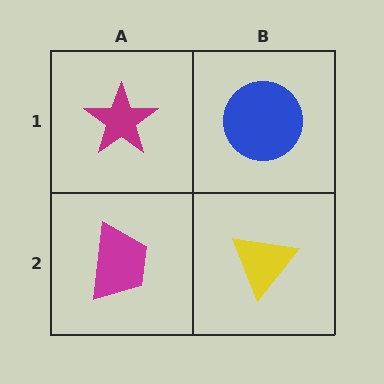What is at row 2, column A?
A magenta trapezoid.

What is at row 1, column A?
A magenta star.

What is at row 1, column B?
A blue circle.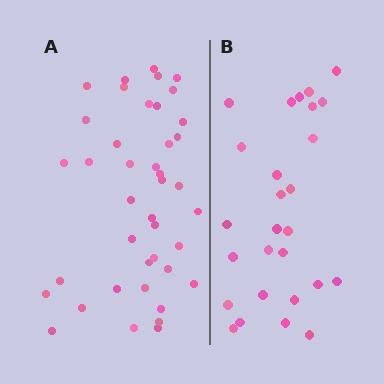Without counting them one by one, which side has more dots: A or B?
Region A (the left region) has more dots.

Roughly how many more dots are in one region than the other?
Region A has approximately 15 more dots than region B.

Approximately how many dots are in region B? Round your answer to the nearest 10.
About 30 dots. (The exact count is 27, which rounds to 30.)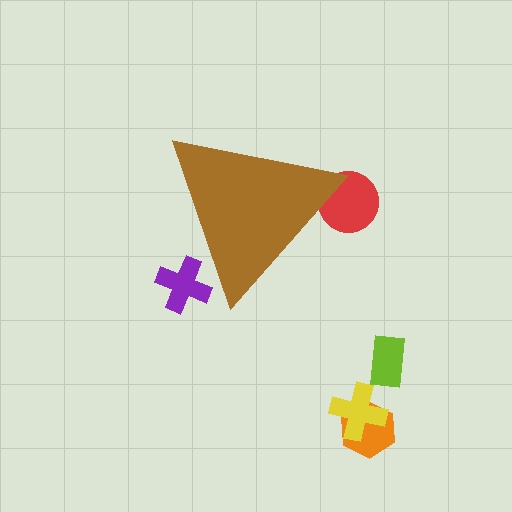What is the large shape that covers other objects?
A brown triangle.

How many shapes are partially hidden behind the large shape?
2 shapes are partially hidden.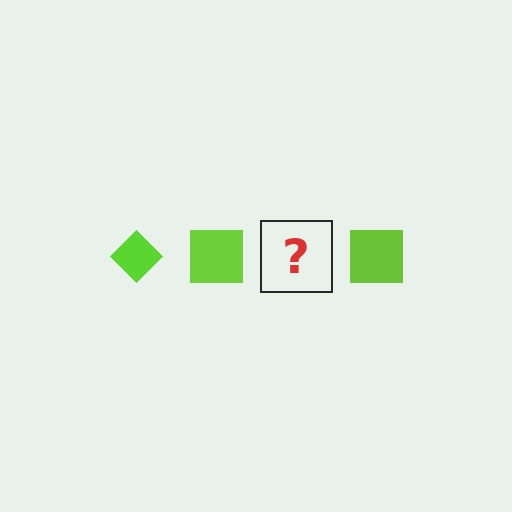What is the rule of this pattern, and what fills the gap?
The rule is that the pattern cycles through diamond, square shapes in lime. The gap should be filled with a lime diamond.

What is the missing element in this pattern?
The missing element is a lime diamond.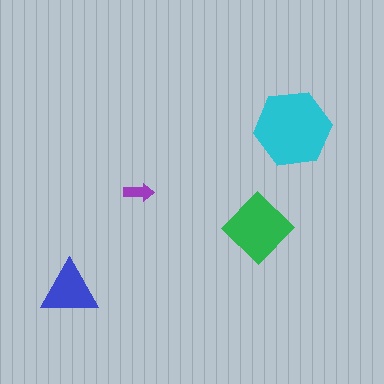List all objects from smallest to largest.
The purple arrow, the blue triangle, the green diamond, the cyan hexagon.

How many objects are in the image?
There are 4 objects in the image.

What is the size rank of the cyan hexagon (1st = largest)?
1st.